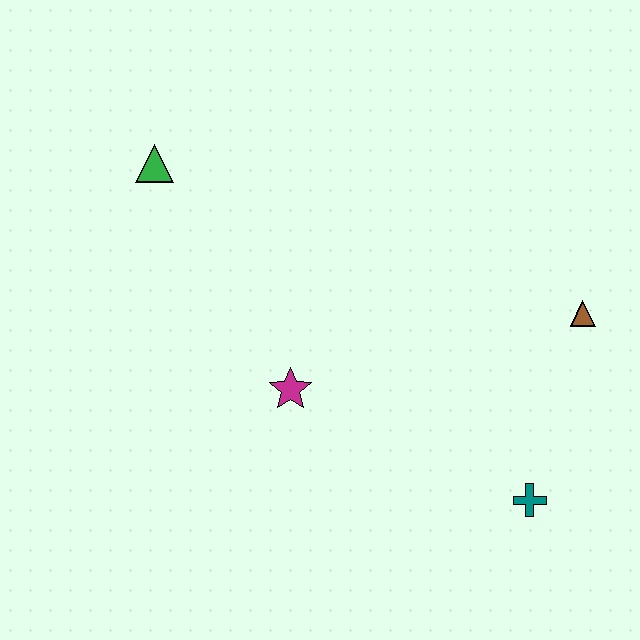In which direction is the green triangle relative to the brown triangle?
The green triangle is to the left of the brown triangle.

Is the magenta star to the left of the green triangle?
No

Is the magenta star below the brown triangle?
Yes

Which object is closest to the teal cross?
The brown triangle is closest to the teal cross.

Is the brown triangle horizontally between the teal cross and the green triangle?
No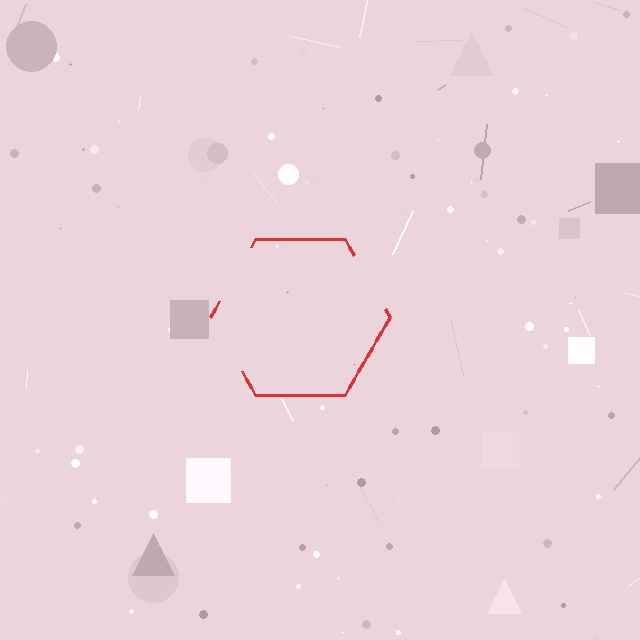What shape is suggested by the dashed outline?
The dashed outline suggests a hexagon.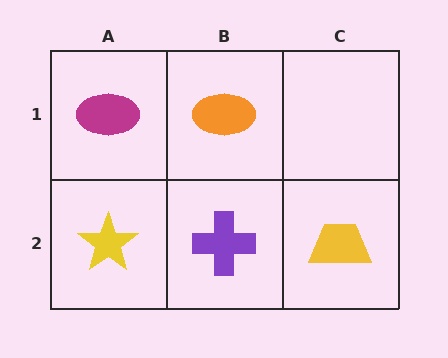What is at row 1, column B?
An orange ellipse.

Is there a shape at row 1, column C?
No, that cell is empty.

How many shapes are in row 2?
3 shapes.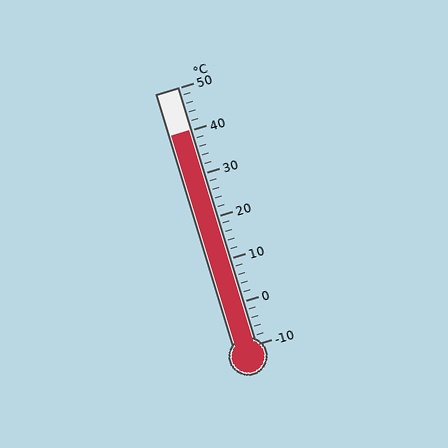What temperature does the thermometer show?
The thermometer shows approximately 40°C.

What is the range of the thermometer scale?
The thermometer scale ranges from -10°C to 50°C.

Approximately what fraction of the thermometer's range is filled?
The thermometer is filled to approximately 85% of its range.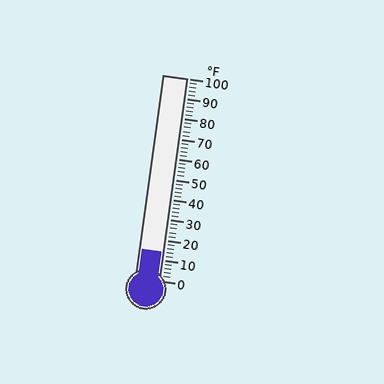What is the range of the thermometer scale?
The thermometer scale ranges from 0°F to 100°F.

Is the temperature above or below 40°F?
The temperature is below 40°F.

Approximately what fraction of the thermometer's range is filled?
The thermometer is filled to approximately 15% of its range.